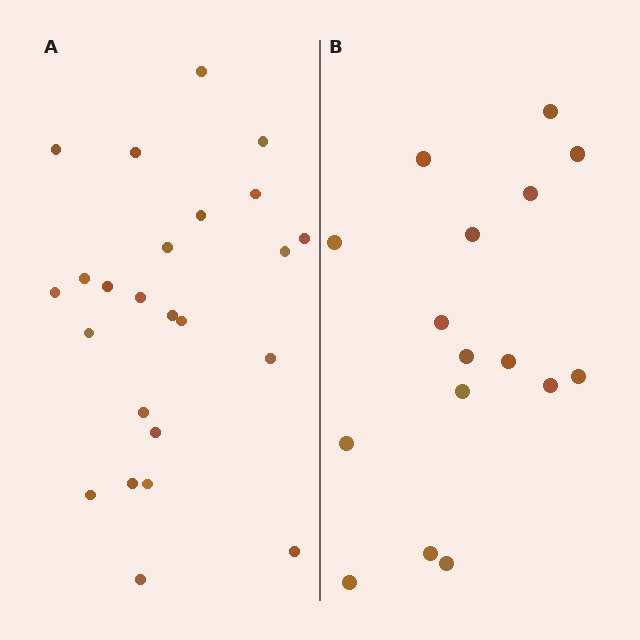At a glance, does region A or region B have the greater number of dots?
Region A (the left region) has more dots.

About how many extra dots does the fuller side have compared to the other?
Region A has roughly 8 or so more dots than region B.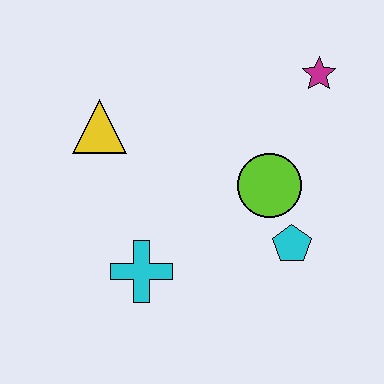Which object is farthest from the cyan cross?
The magenta star is farthest from the cyan cross.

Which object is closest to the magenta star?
The lime circle is closest to the magenta star.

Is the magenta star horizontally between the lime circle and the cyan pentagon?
No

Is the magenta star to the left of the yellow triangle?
No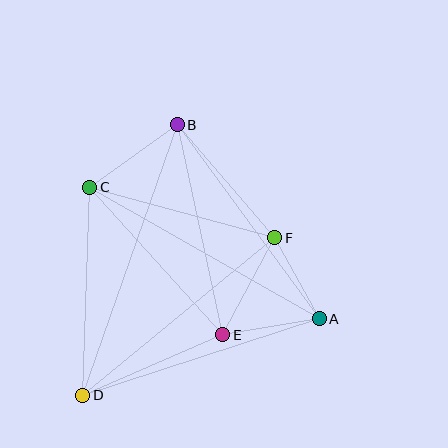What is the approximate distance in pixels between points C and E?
The distance between C and E is approximately 198 pixels.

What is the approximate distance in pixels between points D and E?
The distance between D and E is approximately 153 pixels.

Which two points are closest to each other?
Points A and F are closest to each other.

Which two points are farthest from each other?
Points B and D are farthest from each other.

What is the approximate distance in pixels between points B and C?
The distance between B and C is approximately 108 pixels.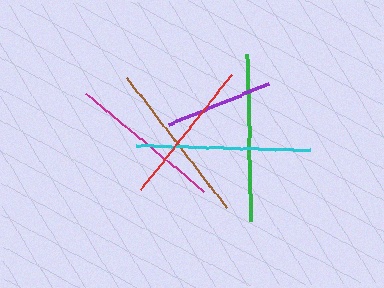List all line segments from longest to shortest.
From longest to shortest: cyan, green, brown, magenta, red, purple.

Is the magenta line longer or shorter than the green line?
The green line is longer than the magenta line.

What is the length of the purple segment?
The purple segment is approximately 107 pixels long.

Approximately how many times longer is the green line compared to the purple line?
The green line is approximately 1.6 times the length of the purple line.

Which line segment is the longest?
The cyan line is the longest at approximately 175 pixels.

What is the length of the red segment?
The red segment is approximately 146 pixels long.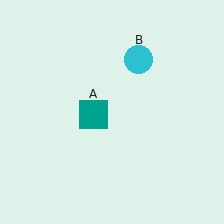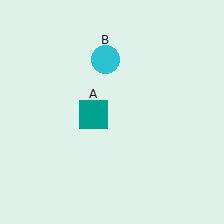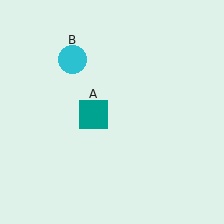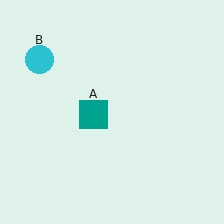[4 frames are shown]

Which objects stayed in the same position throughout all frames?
Teal square (object A) remained stationary.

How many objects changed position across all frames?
1 object changed position: cyan circle (object B).